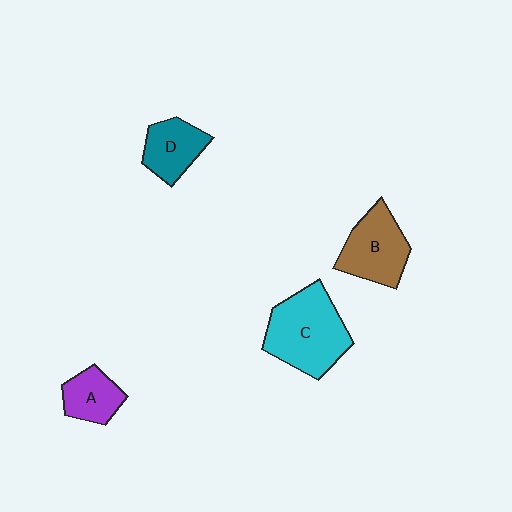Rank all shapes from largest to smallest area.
From largest to smallest: C (cyan), B (brown), D (teal), A (purple).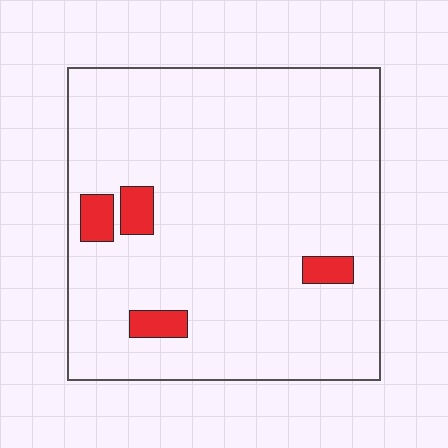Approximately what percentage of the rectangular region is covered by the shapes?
Approximately 5%.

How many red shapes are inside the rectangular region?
4.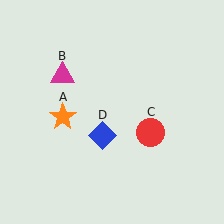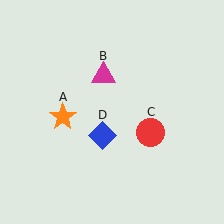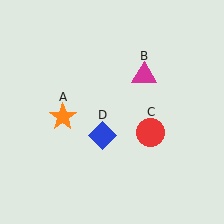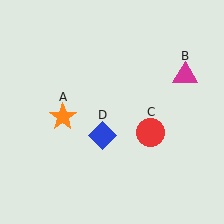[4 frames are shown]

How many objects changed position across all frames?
1 object changed position: magenta triangle (object B).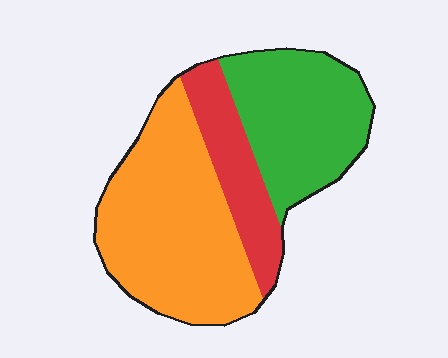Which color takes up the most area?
Orange, at roughly 50%.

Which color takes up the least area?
Red, at roughly 20%.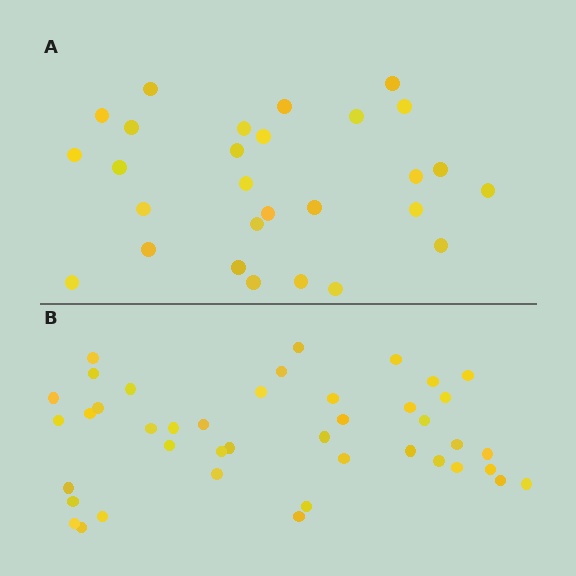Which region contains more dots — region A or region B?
Region B (the bottom region) has more dots.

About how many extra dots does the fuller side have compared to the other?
Region B has approximately 15 more dots than region A.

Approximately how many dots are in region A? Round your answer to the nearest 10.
About 30 dots. (The exact count is 28, which rounds to 30.)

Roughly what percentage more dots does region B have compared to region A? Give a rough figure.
About 50% more.